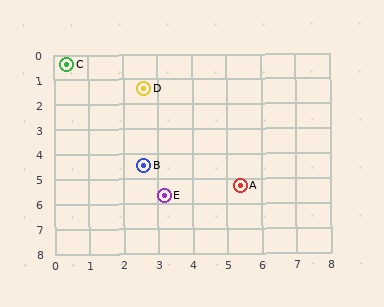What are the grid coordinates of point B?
Point B is at approximately (2.6, 4.5).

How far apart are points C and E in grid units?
Points C and E are about 6.0 grid units apart.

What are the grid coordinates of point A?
Point A is at approximately (5.4, 5.3).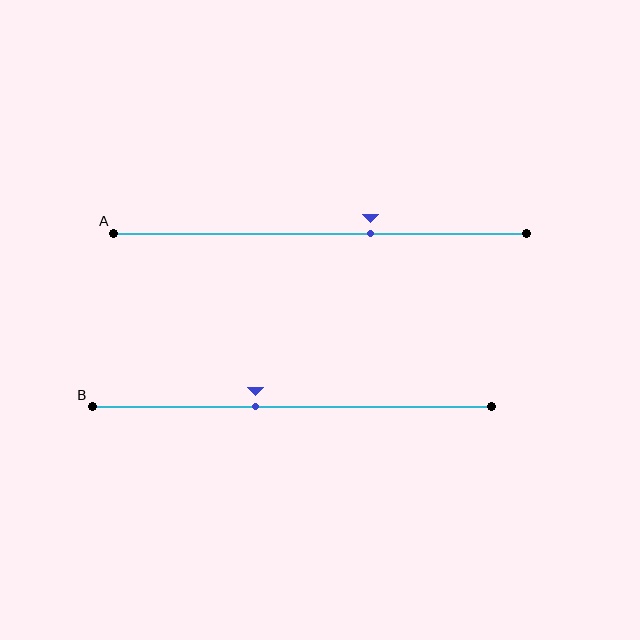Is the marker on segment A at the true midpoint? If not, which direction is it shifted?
No, the marker on segment A is shifted to the right by about 12% of the segment length.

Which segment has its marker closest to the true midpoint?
Segment B has its marker closest to the true midpoint.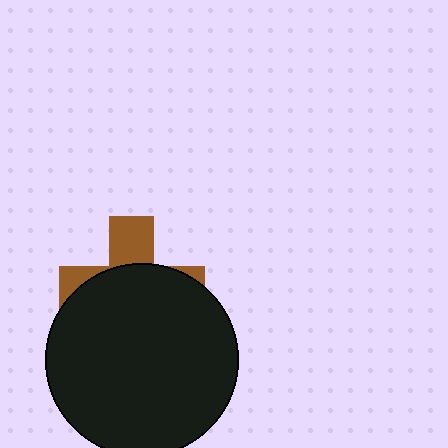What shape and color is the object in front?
The object in front is a black circle.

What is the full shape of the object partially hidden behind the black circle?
The partially hidden object is a brown cross.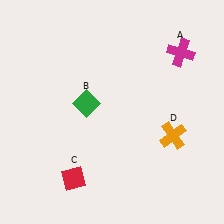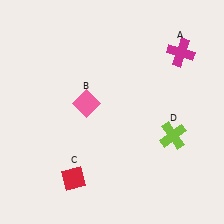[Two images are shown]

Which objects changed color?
B changed from green to pink. D changed from orange to lime.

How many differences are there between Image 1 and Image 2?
There are 2 differences between the two images.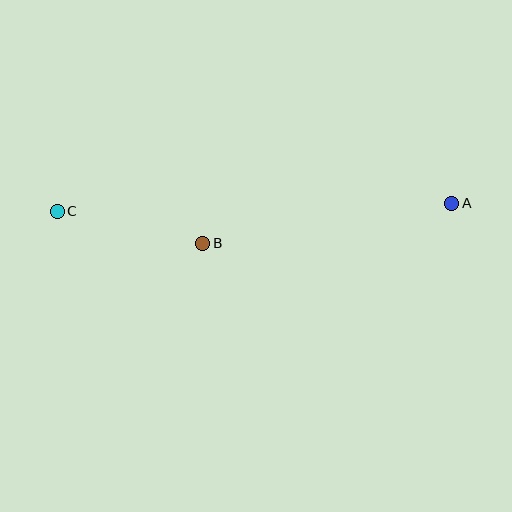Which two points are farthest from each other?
Points A and C are farthest from each other.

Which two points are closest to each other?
Points B and C are closest to each other.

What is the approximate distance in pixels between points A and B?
The distance between A and B is approximately 252 pixels.